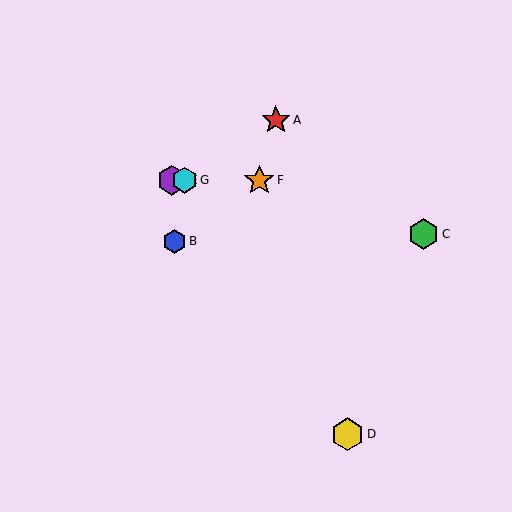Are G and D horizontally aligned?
No, G is at y≈180 and D is at y≈434.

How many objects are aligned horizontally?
3 objects (E, F, G) are aligned horizontally.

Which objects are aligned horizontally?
Objects E, F, G are aligned horizontally.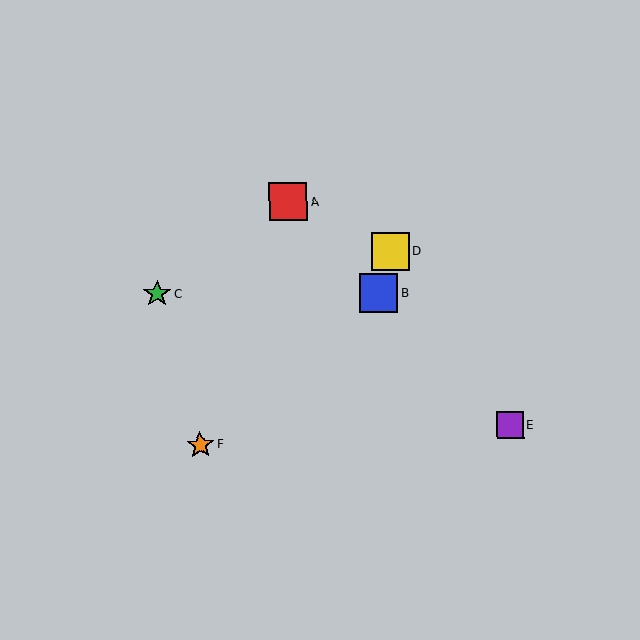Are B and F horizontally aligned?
No, B is at y≈293 and F is at y≈445.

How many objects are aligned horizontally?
2 objects (B, C) are aligned horizontally.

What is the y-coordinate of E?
Object E is at y≈425.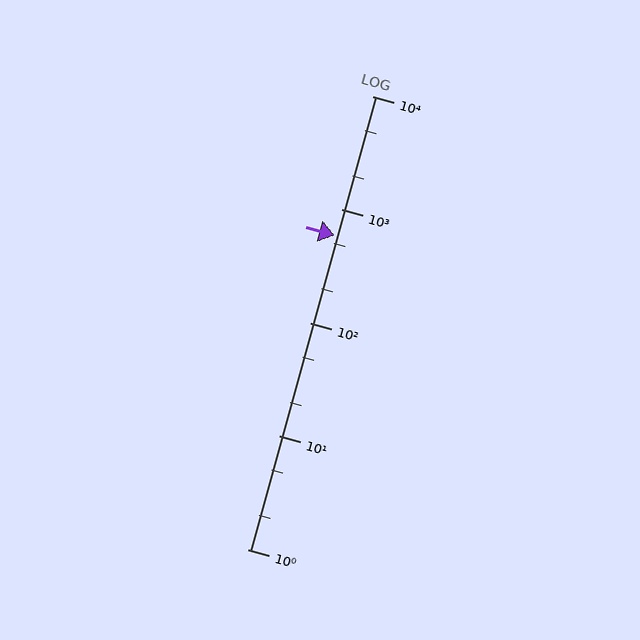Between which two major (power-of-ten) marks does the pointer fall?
The pointer is between 100 and 1000.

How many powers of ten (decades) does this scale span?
The scale spans 4 decades, from 1 to 10000.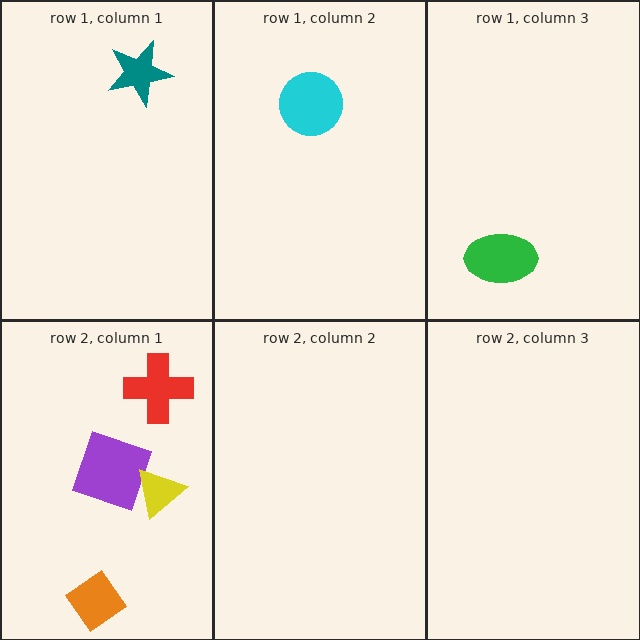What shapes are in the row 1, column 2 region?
The cyan circle.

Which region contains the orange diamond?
The row 2, column 1 region.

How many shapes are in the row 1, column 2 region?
1.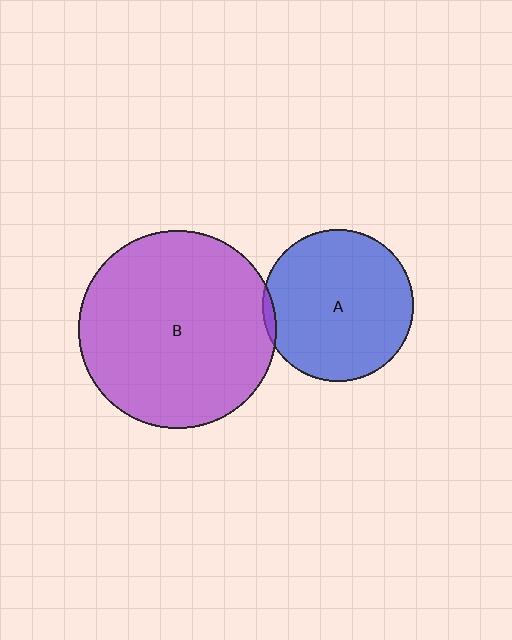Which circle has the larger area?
Circle B (purple).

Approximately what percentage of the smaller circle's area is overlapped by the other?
Approximately 5%.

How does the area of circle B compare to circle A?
Approximately 1.7 times.